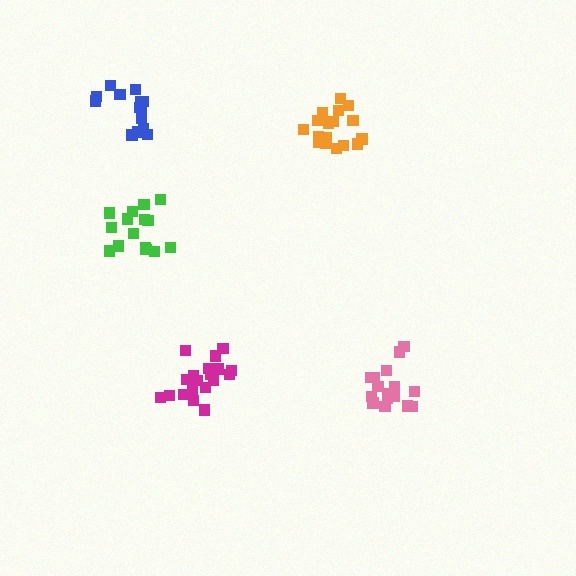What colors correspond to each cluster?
The clusters are colored: magenta, green, pink, blue, orange.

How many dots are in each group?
Group 1: 19 dots, Group 2: 15 dots, Group 3: 16 dots, Group 4: 14 dots, Group 5: 17 dots (81 total).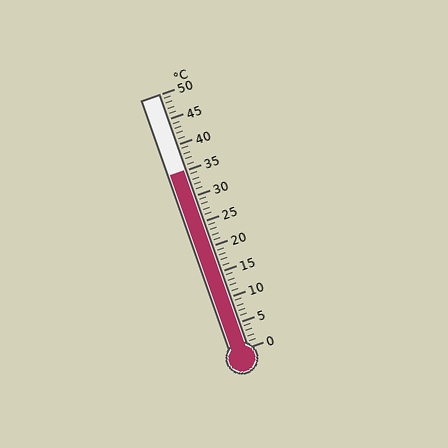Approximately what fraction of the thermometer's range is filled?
The thermometer is filled to approximately 70% of its range.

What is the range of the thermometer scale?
The thermometer scale ranges from 0°C to 50°C.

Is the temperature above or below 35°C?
The temperature is at 35°C.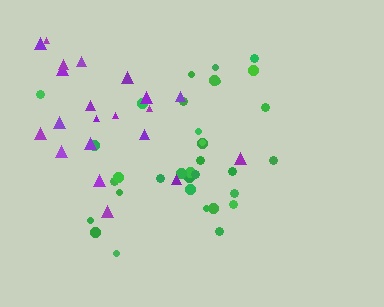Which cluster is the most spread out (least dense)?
Purple.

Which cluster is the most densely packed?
Green.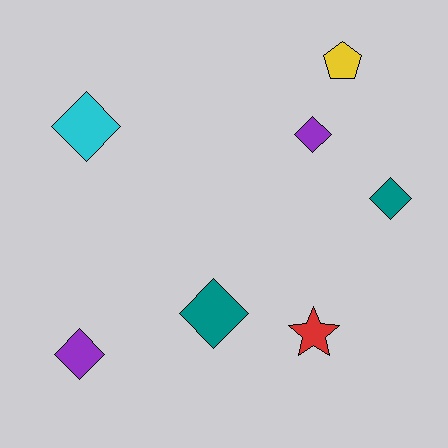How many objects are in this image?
There are 7 objects.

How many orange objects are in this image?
There are no orange objects.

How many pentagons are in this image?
There is 1 pentagon.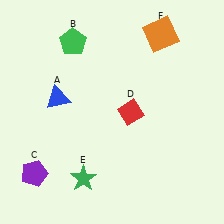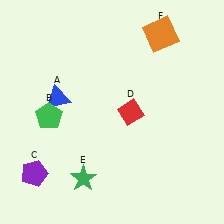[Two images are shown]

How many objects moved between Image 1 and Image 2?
1 object moved between the two images.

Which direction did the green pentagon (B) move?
The green pentagon (B) moved down.